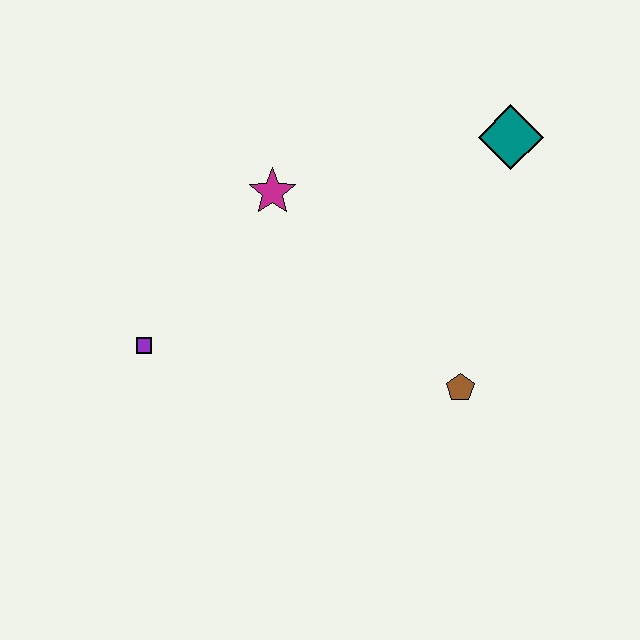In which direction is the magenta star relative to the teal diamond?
The magenta star is to the left of the teal diamond.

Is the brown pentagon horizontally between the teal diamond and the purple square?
Yes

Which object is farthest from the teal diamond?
The purple square is farthest from the teal diamond.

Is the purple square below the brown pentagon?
No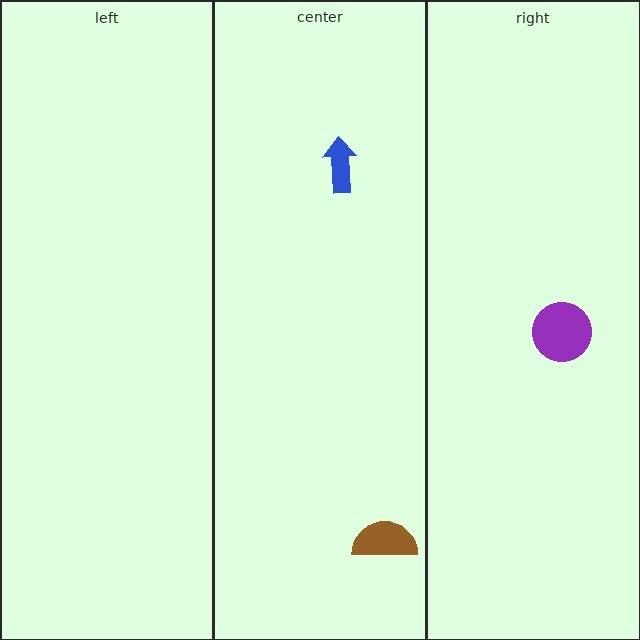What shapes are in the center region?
The brown semicircle, the blue arrow.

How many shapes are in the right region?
1.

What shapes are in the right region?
The purple circle.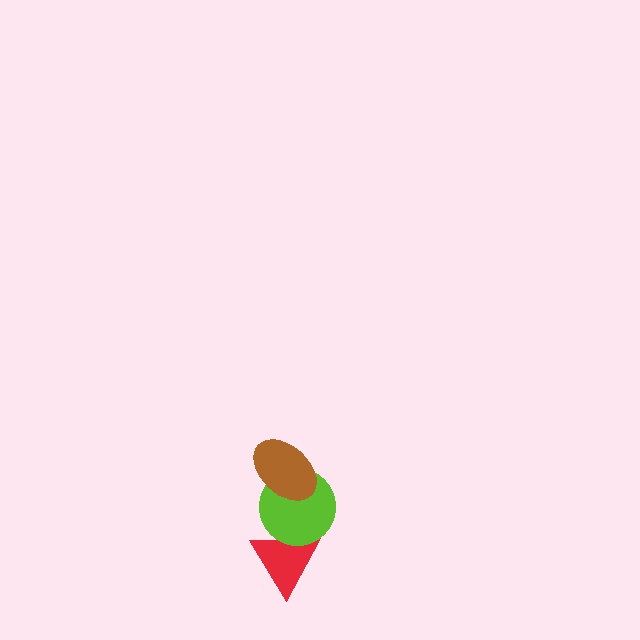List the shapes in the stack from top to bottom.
From top to bottom: the brown ellipse, the lime circle, the red triangle.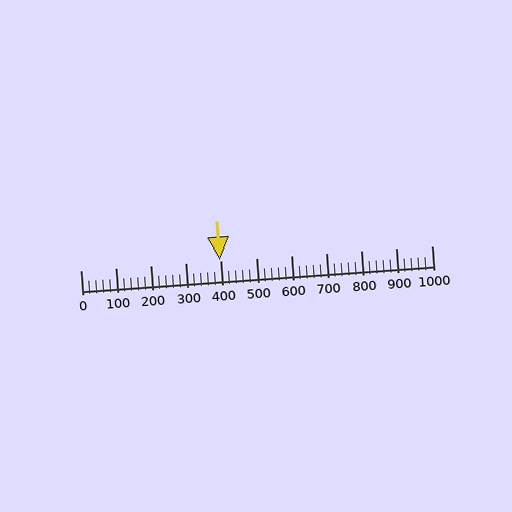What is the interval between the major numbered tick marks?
The major tick marks are spaced 100 units apart.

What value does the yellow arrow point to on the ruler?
The yellow arrow points to approximately 396.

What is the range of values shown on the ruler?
The ruler shows values from 0 to 1000.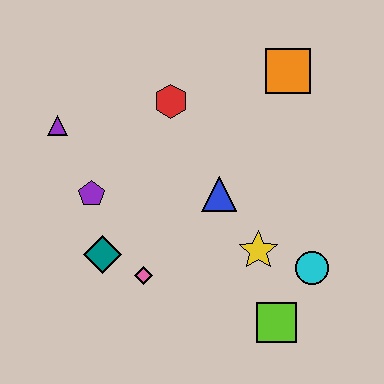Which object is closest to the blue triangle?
The yellow star is closest to the blue triangle.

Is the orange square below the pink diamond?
No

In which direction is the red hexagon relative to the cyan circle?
The red hexagon is above the cyan circle.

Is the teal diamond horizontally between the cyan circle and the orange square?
No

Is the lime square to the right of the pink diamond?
Yes